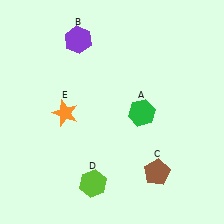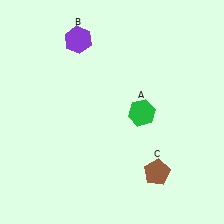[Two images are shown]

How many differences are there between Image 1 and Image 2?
There are 2 differences between the two images.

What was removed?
The lime hexagon (D), the orange star (E) were removed in Image 2.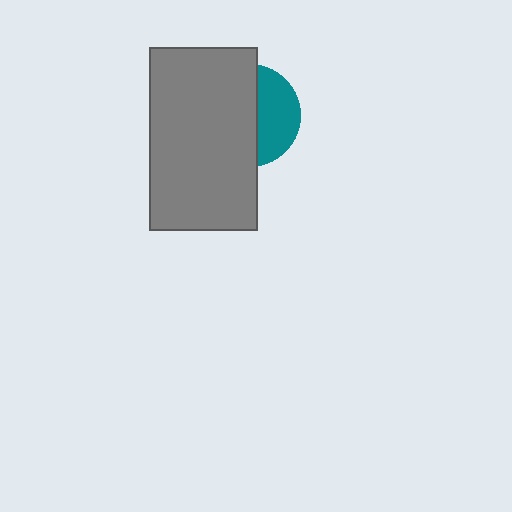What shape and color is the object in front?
The object in front is a gray rectangle.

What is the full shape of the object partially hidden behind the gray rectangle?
The partially hidden object is a teal circle.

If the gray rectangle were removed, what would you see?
You would see the complete teal circle.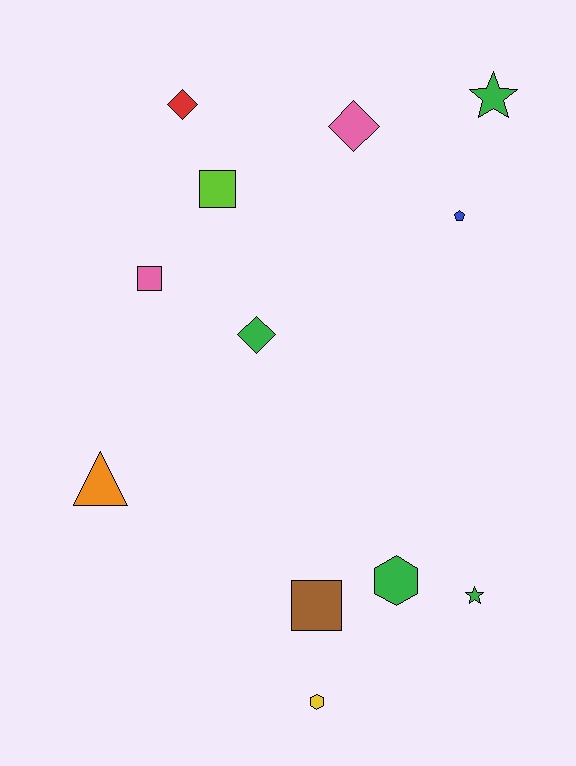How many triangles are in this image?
There is 1 triangle.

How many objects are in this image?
There are 12 objects.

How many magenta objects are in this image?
There are no magenta objects.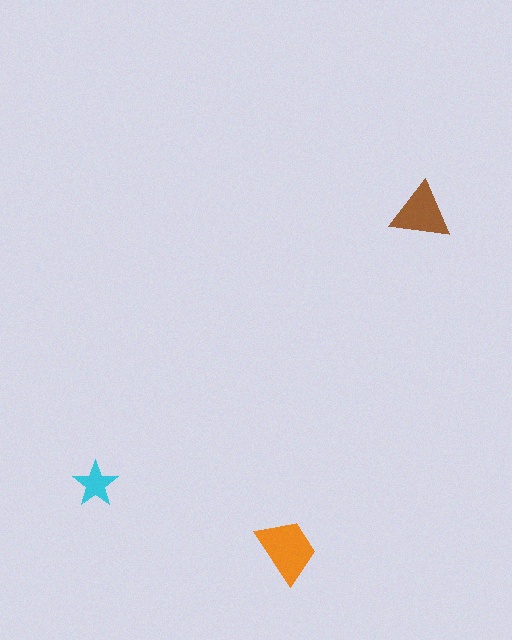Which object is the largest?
The orange trapezoid.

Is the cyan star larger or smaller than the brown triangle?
Smaller.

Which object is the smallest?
The cyan star.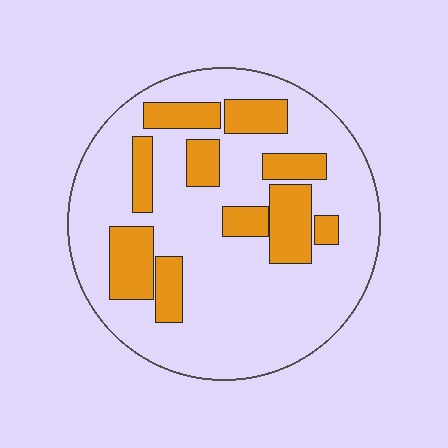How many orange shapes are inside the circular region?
10.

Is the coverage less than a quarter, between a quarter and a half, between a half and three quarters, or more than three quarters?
Between a quarter and a half.